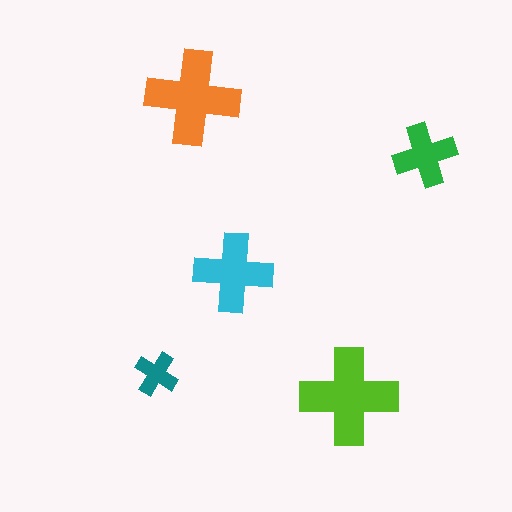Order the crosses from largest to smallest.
the lime one, the orange one, the cyan one, the green one, the teal one.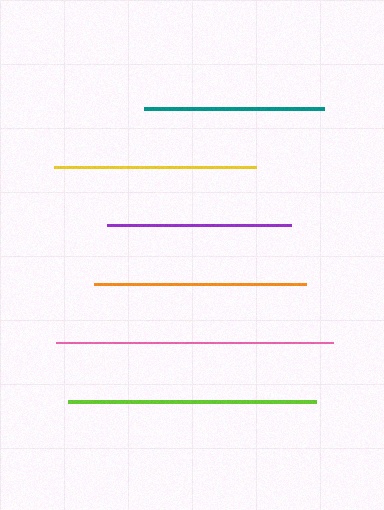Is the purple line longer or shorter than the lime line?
The lime line is longer than the purple line.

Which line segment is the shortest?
The teal line is the shortest at approximately 180 pixels.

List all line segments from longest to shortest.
From longest to shortest: pink, lime, orange, yellow, purple, teal.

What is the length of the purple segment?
The purple segment is approximately 184 pixels long.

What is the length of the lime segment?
The lime segment is approximately 248 pixels long.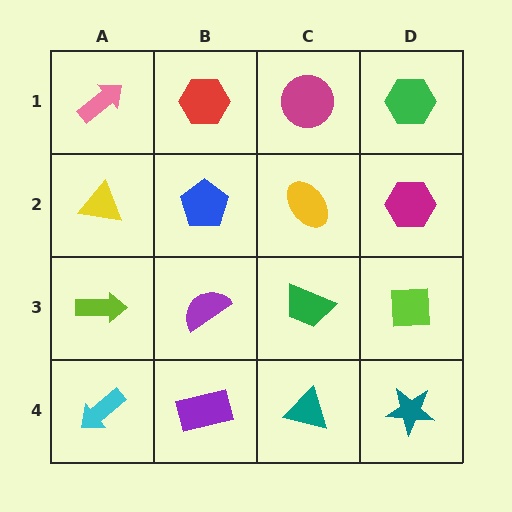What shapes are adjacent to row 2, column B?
A red hexagon (row 1, column B), a purple semicircle (row 3, column B), a yellow triangle (row 2, column A), a yellow ellipse (row 2, column C).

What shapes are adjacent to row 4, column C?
A green trapezoid (row 3, column C), a purple rectangle (row 4, column B), a teal star (row 4, column D).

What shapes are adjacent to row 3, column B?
A blue pentagon (row 2, column B), a purple rectangle (row 4, column B), a lime arrow (row 3, column A), a green trapezoid (row 3, column C).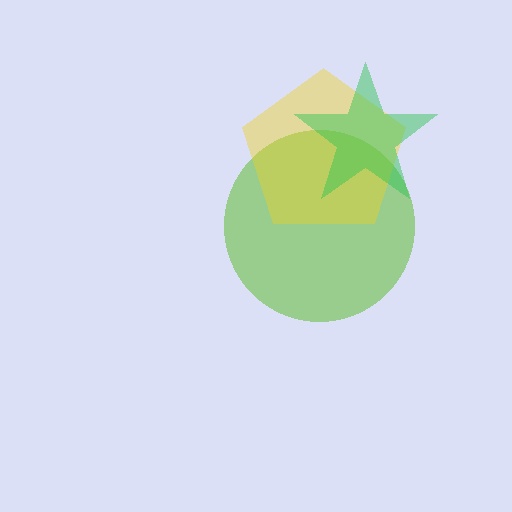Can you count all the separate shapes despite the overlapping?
Yes, there are 3 separate shapes.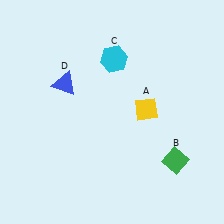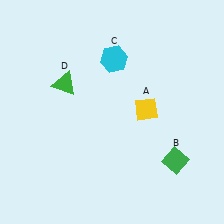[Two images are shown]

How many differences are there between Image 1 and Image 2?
There is 1 difference between the two images.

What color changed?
The triangle (D) changed from blue in Image 1 to green in Image 2.